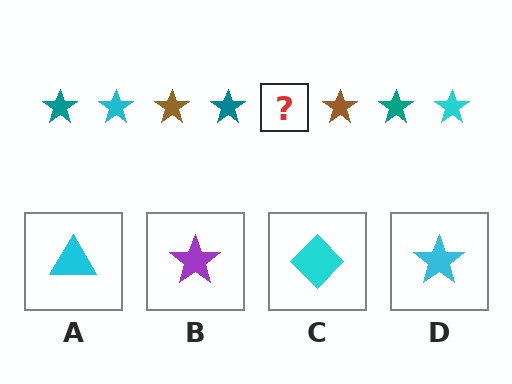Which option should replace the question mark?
Option D.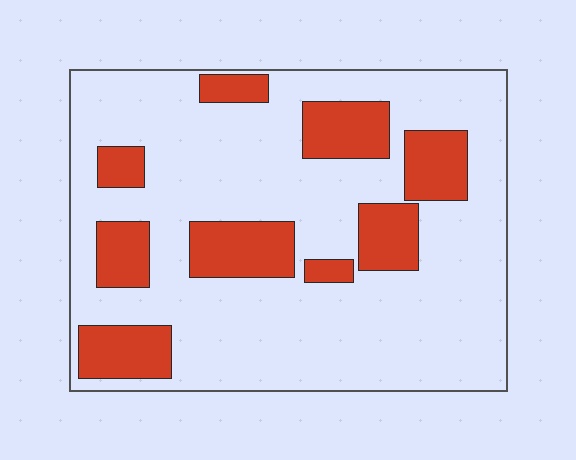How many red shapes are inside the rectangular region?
9.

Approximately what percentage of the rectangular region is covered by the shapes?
Approximately 25%.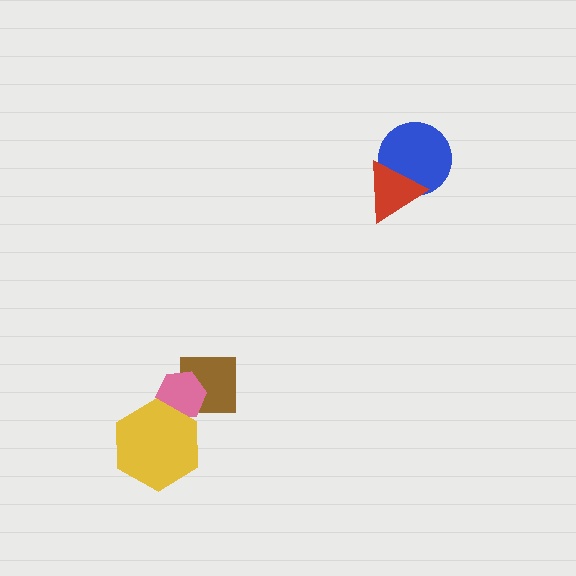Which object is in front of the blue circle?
The red triangle is in front of the blue circle.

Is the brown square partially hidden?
Yes, it is partially covered by another shape.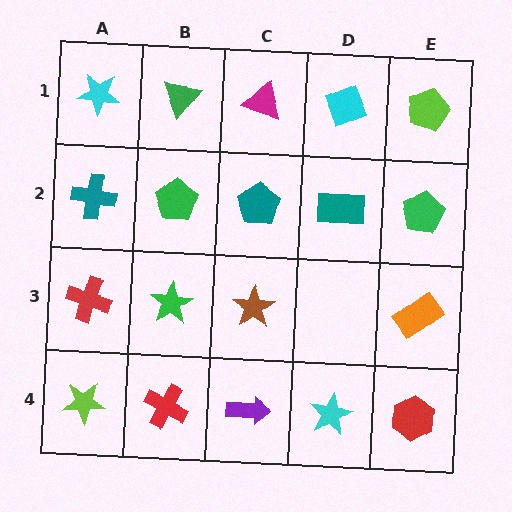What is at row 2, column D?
A teal rectangle.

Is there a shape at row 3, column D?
No, that cell is empty.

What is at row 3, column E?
An orange rectangle.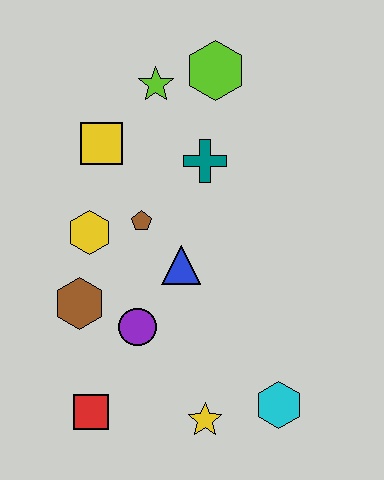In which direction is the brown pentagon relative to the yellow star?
The brown pentagon is above the yellow star.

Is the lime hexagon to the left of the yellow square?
No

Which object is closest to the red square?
The purple circle is closest to the red square.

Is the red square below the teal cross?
Yes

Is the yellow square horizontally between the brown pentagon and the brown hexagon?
Yes